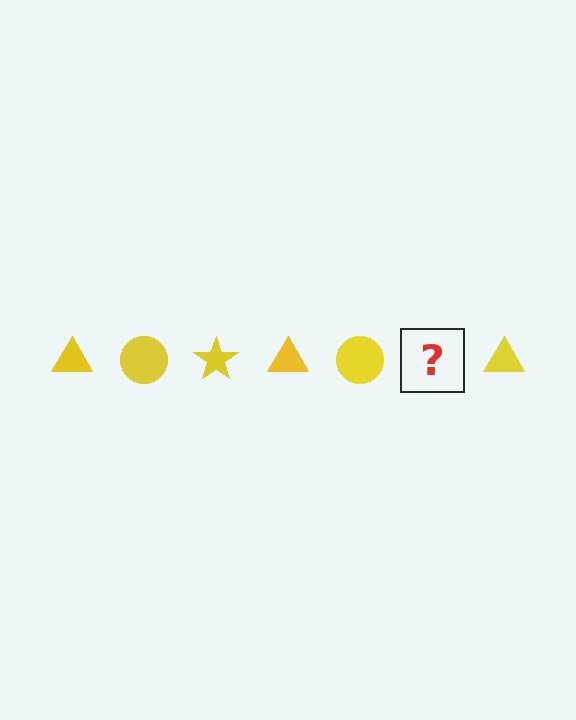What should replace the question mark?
The question mark should be replaced with a yellow star.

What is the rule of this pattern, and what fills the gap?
The rule is that the pattern cycles through triangle, circle, star shapes in yellow. The gap should be filled with a yellow star.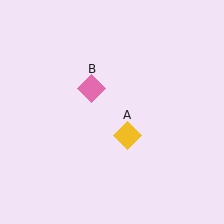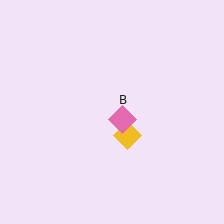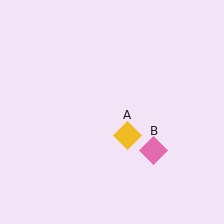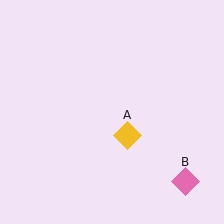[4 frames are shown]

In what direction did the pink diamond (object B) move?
The pink diamond (object B) moved down and to the right.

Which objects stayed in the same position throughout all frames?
Yellow diamond (object A) remained stationary.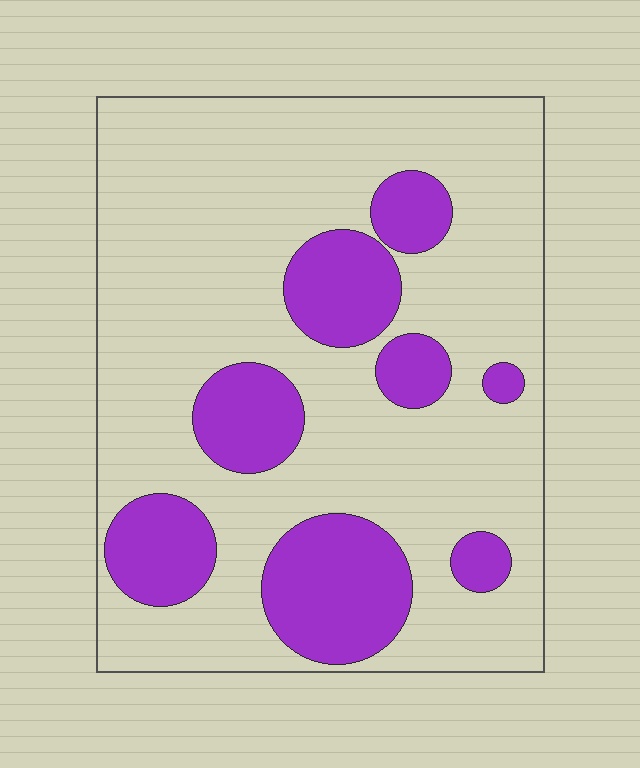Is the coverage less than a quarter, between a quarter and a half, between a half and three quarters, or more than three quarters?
Less than a quarter.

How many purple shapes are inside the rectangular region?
8.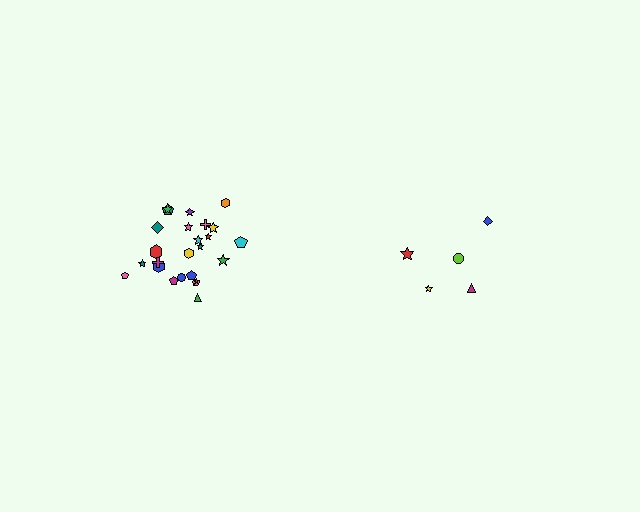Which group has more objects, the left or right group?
The left group.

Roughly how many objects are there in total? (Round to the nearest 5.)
Roughly 30 objects in total.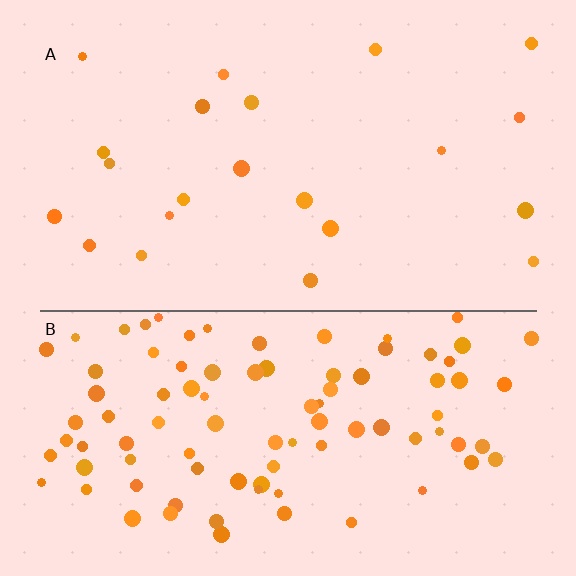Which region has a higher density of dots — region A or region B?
B (the bottom).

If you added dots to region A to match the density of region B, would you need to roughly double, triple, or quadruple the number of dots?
Approximately quadruple.